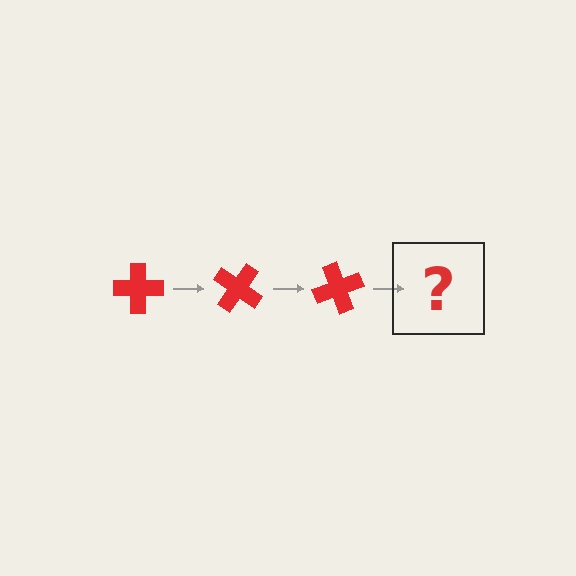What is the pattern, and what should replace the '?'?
The pattern is that the cross rotates 35 degrees each step. The '?' should be a red cross rotated 105 degrees.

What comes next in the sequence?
The next element should be a red cross rotated 105 degrees.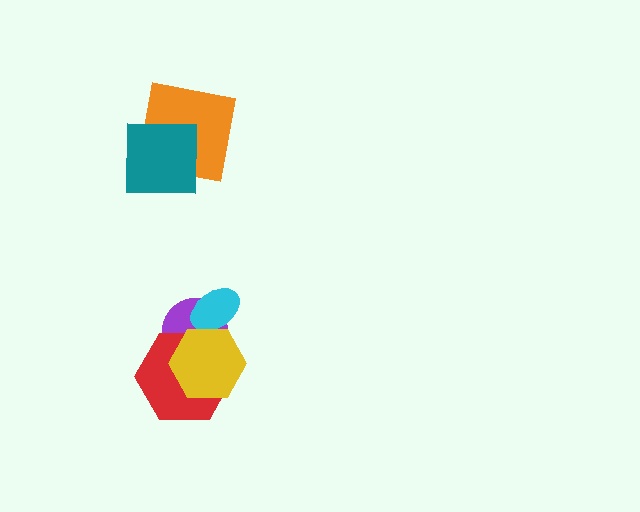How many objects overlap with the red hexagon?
2 objects overlap with the red hexagon.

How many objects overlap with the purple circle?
3 objects overlap with the purple circle.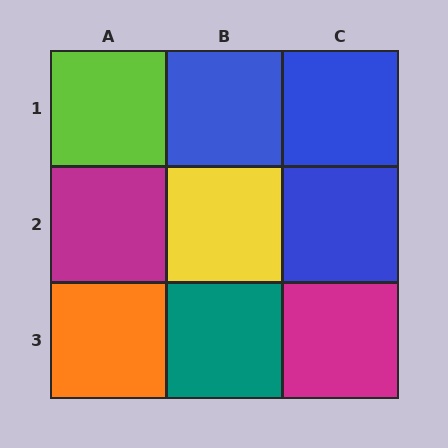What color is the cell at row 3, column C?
Magenta.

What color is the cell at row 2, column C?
Blue.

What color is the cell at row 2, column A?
Magenta.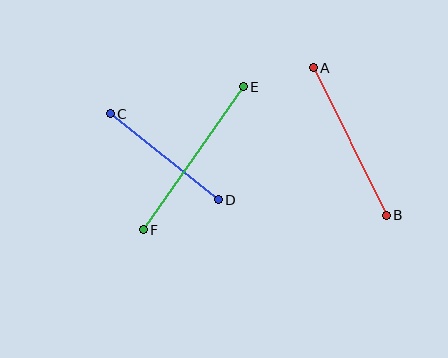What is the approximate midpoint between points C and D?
The midpoint is at approximately (164, 157) pixels.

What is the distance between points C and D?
The distance is approximately 138 pixels.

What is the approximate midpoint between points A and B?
The midpoint is at approximately (350, 141) pixels.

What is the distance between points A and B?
The distance is approximately 165 pixels.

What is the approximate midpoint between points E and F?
The midpoint is at approximately (193, 158) pixels.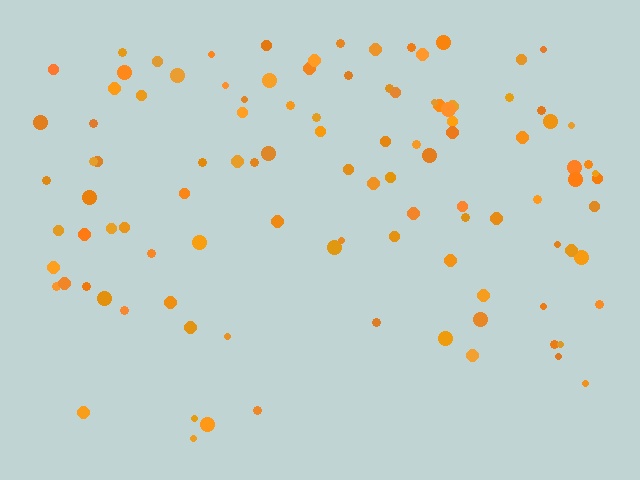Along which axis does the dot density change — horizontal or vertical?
Vertical.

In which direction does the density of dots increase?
From bottom to top, with the top side densest.